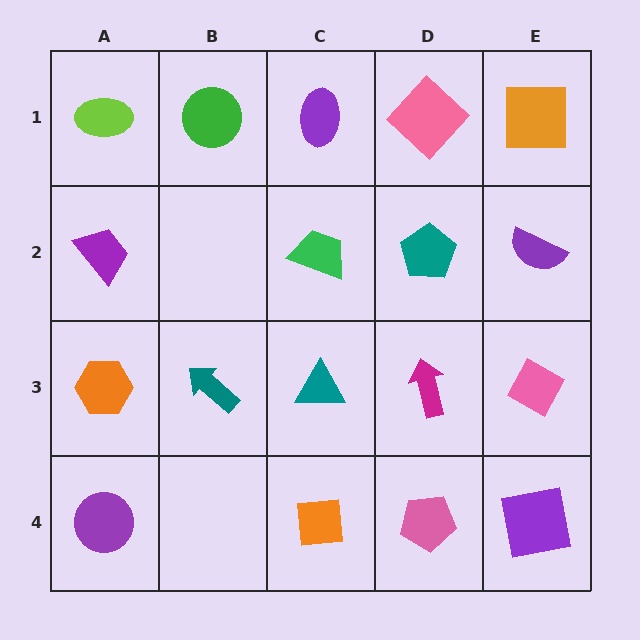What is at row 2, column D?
A teal pentagon.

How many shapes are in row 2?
4 shapes.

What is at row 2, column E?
A purple semicircle.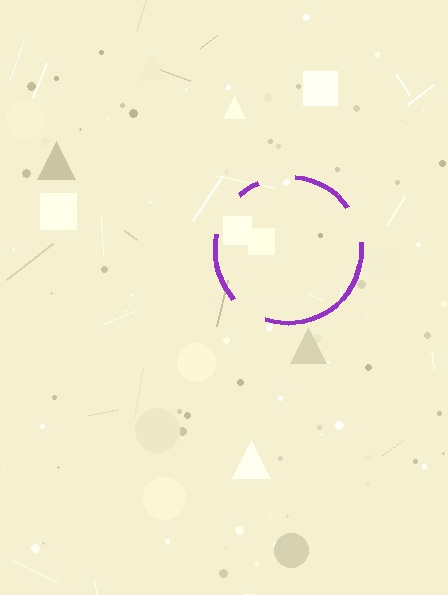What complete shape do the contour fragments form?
The contour fragments form a circle.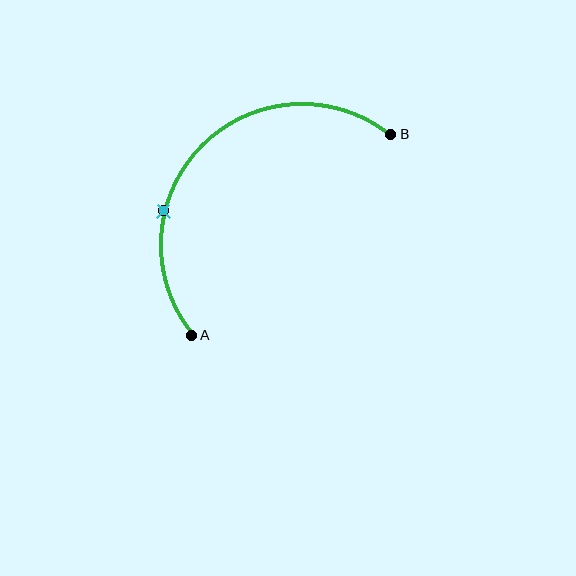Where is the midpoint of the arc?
The arc midpoint is the point on the curve farthest from the straight line joining A and B. It sits above and to the left of that line.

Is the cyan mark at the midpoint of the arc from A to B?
No. The cyan mark lies on the arc but is closer to endpoint A. The arc midpoint would be at the point on the curve equidistant along the arc from both A and B.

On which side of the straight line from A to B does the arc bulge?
The arc bulges above and to the left of the straight line connecting A and B.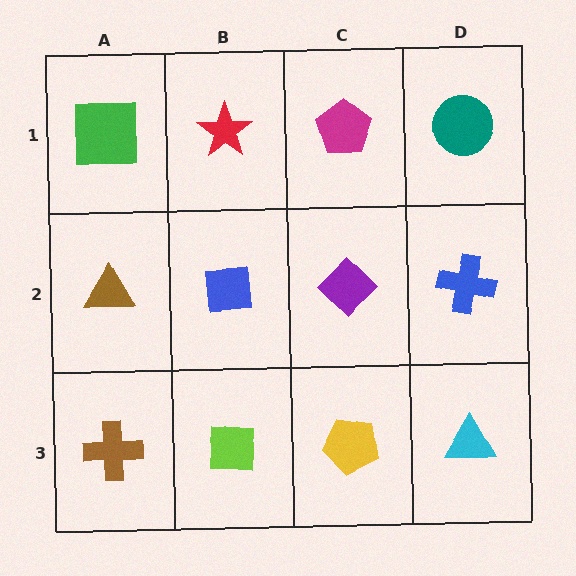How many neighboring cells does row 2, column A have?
3.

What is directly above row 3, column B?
A blue square.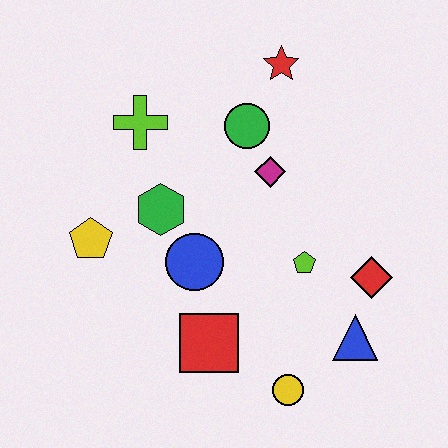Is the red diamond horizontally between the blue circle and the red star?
No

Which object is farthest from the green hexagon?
The blue triangle is farthest from the green hexagon.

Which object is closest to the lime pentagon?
The red diamond is closest to the lime pentagon.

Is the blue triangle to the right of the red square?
Yes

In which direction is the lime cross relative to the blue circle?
The lime cross is above the blue circle.